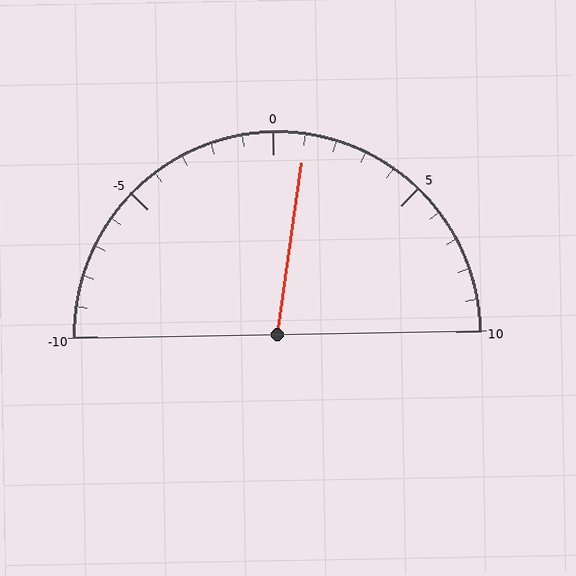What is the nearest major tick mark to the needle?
The nearest major tick mark is 0.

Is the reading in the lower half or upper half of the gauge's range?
The reading is in the upper half of the range (-10 to 10).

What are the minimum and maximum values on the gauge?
The gauge ranges from -10 to 10.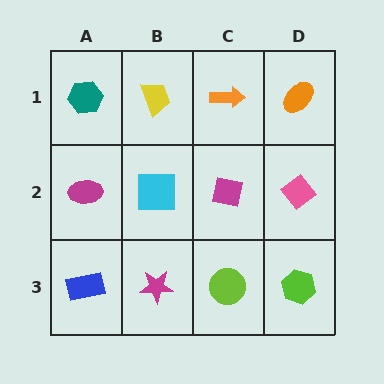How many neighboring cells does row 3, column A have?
2.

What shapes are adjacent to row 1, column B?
A cyan square (row 2, column B), a teal hexagon (row 1, column A), an orange arrow (row 1, column C).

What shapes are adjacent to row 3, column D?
A pink diamond (row 2, column D), a lime circle (row 3, column C).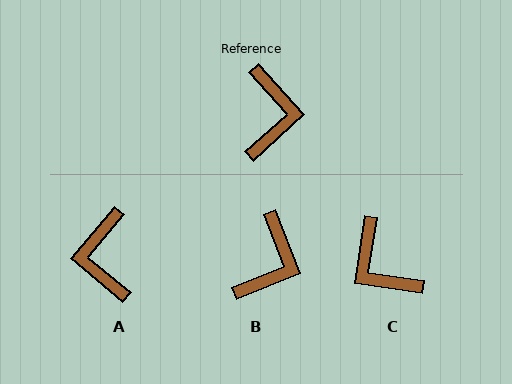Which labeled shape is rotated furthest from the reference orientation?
A, about 172 degrees away.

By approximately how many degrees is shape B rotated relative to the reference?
Approximately 20 degrees clockwise.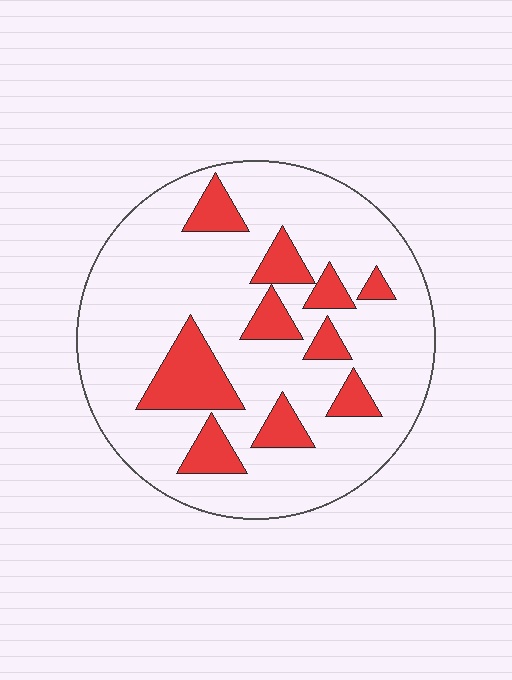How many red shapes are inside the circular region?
10.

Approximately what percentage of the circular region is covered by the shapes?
Approximately 20%.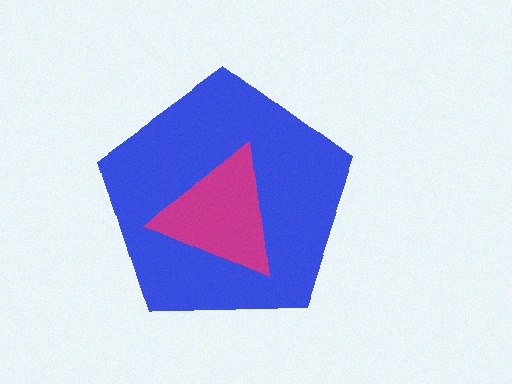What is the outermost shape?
The blue pentagon.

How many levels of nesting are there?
2.